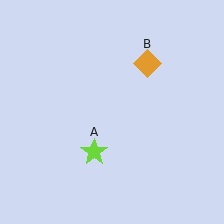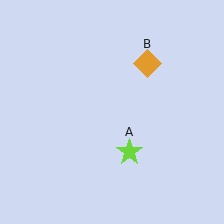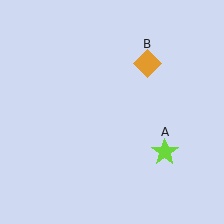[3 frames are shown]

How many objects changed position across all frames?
1 object changed position: lime star (object A).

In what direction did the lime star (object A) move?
The lime star (object A) moved right.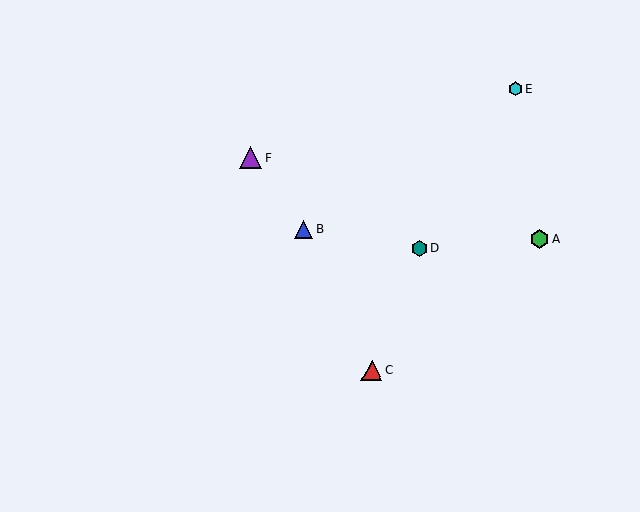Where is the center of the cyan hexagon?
The center of the cyan hexagon is at (515, 89).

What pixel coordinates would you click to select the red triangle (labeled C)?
Click at (372, 371) to select the red triangle C.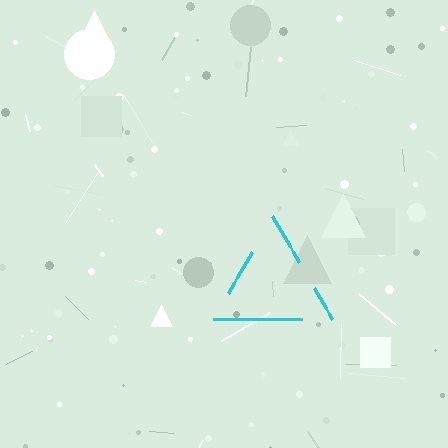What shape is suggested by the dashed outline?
The dashed outline suggests a triangle.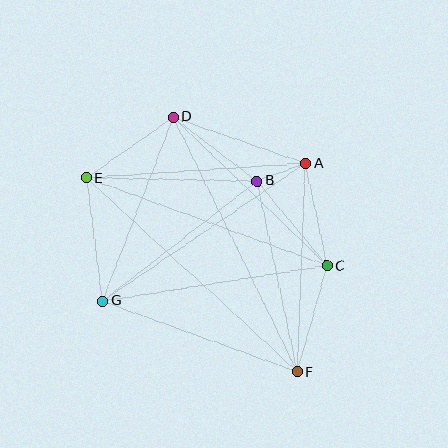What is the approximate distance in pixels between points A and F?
The distance between A and F is approximately 208 pixels.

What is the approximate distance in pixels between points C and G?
The distance between C and G is approximately 227 pixels.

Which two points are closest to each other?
Points A and B are closest to each other.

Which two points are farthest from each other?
Points E and F are farthest from each other.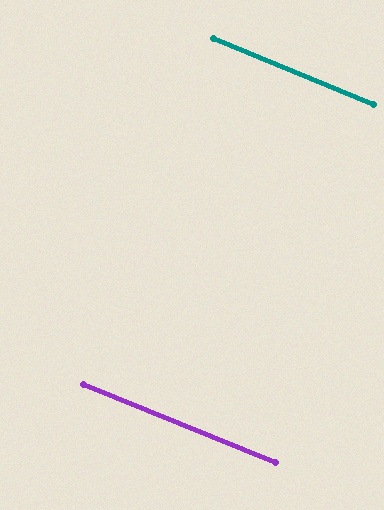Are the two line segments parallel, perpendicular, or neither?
Parallel — their directions differ by only 0.2°.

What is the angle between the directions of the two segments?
Approximately 0 degrees.